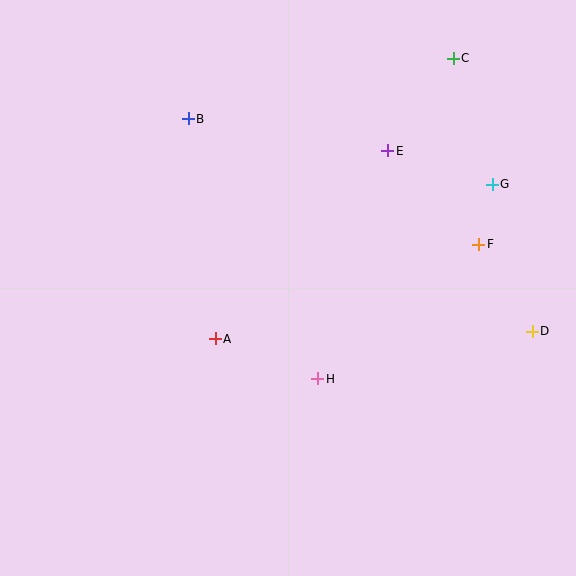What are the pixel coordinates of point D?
Point D is at (532, 332).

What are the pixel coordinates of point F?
Point F is at (479, 244).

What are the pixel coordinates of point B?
Point B is at (188, 119).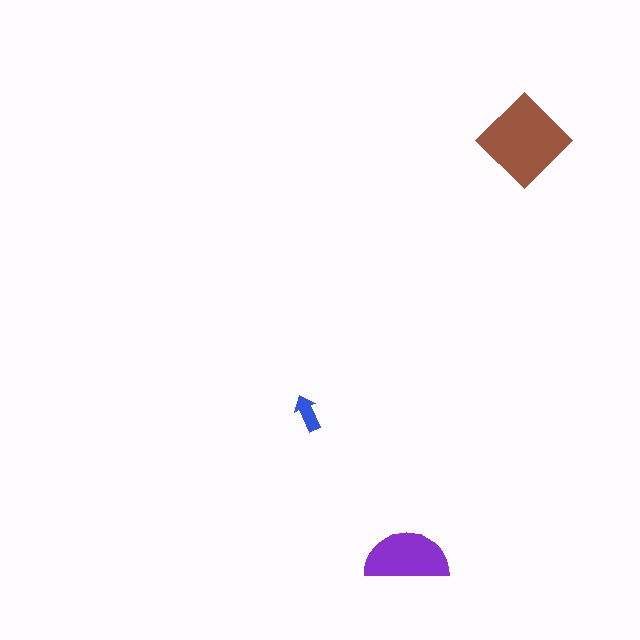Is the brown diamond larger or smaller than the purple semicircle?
Larger.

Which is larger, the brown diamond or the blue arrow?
The brown diamond.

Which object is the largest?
The brown diamond.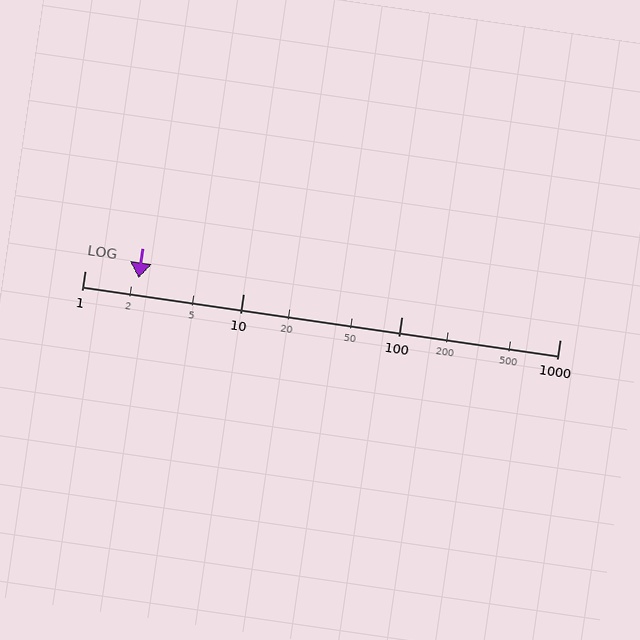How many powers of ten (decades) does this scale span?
The scale spans 3 decades, from 1 to 1000.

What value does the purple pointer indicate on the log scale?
The pointer indicates approximately 2.2.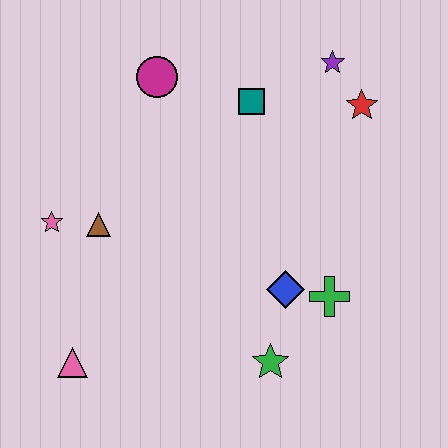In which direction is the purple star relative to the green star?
The purple star is above the green star.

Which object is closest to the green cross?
The blue diamond is closest to the green cross.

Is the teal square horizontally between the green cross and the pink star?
Yes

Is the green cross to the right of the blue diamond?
Yes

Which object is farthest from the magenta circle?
The green star is farthest from the magenta circle.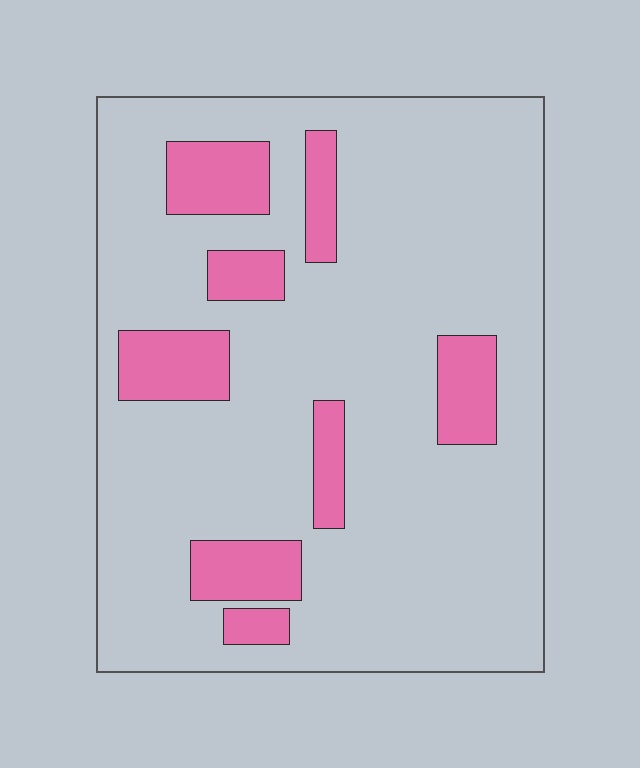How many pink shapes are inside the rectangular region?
8.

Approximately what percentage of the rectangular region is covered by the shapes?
Approximately 15%.